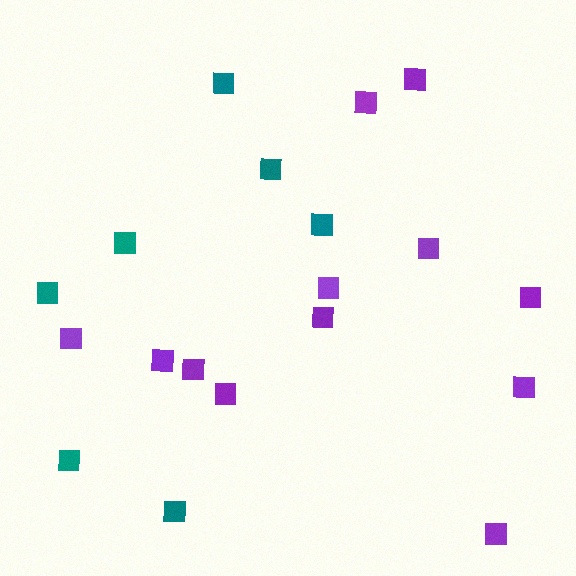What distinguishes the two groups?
There are 2 groups: one group of purple squares (12) and one group of teal squares (7).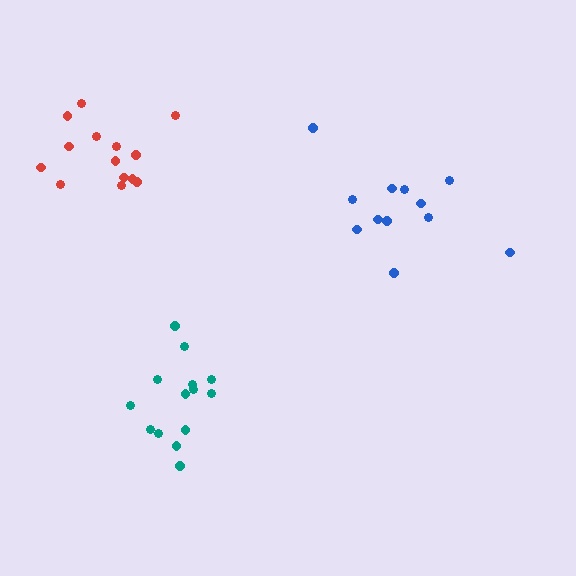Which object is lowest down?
The teal cluster is bottommost.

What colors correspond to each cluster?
The clusters are colored: teal, blue, red.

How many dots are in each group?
Group 1: 14 dots, Group 2: 12 dots, Group 3: 14 dots (40 total).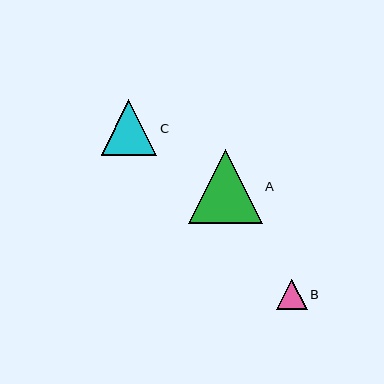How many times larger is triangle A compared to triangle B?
Triangle A is approximately 2.4 times the size of triangle B.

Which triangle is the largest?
Triangle A is the largest with a size of approximately 74 pixels.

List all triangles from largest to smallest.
From largest to smallest: A, C, B.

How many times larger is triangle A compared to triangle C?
Triangle A is approximately 1.3 times the size of triangle C.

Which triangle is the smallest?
Triangle B is the smallest with a size of approximately 31 pixels.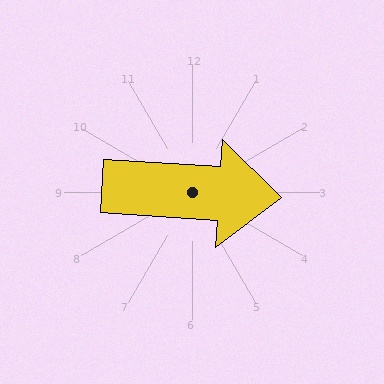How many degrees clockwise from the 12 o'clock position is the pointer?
Approximately 94 degrees.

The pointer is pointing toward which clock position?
Roughly 3 o'clock.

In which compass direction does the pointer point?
East.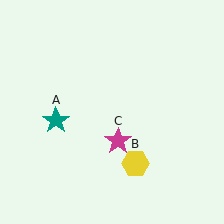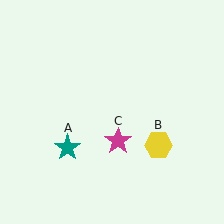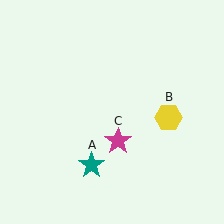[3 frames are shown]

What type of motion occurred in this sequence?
The teal star (object A), yellow hexagon (object B) rotated counterclockwise around the center of the scene.